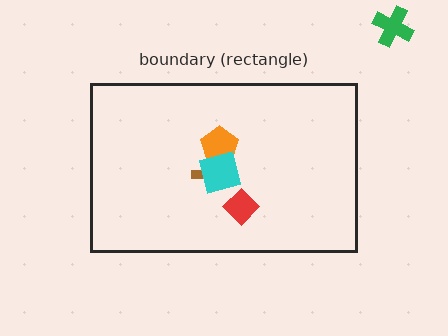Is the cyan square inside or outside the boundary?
Inside.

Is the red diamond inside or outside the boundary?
Inside.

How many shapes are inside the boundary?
4 inside, 1 outside.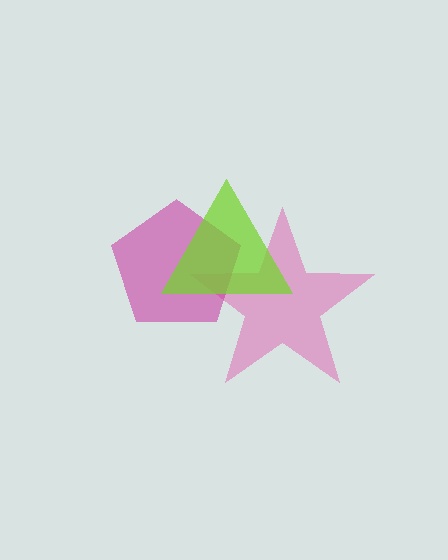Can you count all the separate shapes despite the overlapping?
Yes, there are 3 separate shapes.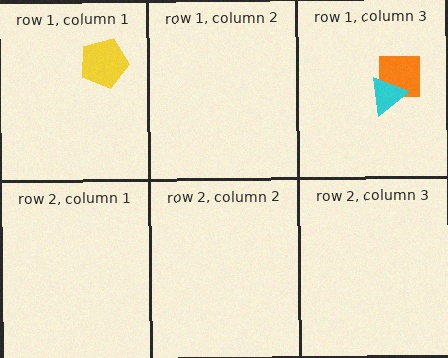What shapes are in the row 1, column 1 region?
The yellow pentagon.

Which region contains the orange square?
The row 1, column 3 region.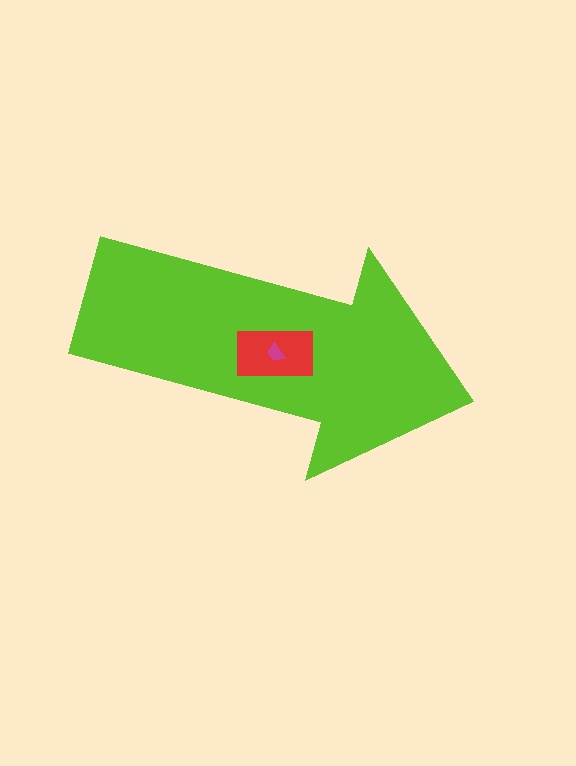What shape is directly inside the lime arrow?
The red rectangle.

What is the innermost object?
The magenta trapezoid.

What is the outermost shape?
The lime arrow.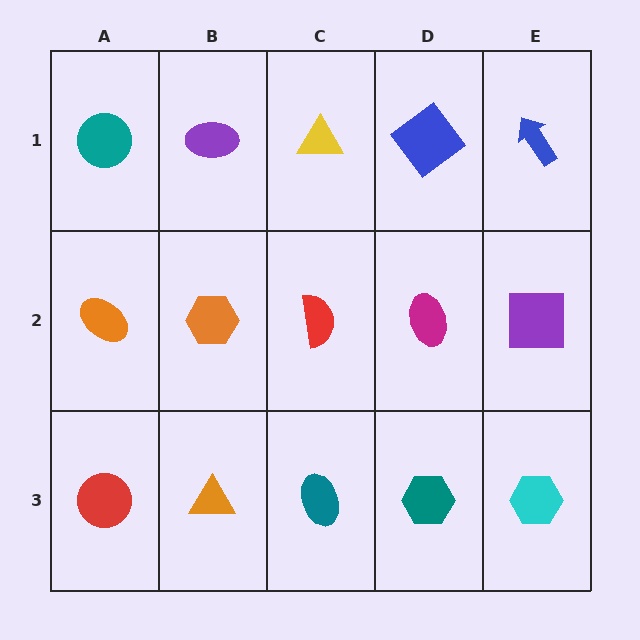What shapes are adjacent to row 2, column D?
A blue diamond (row 1, column D), a teal hexagon (row 3, column D), a red semicircle (row 2, column C), a purple square (row 2, column E).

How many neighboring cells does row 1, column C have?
3.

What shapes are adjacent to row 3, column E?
A purple square (row 2, column E), a teal hexagon (row 3, column D).